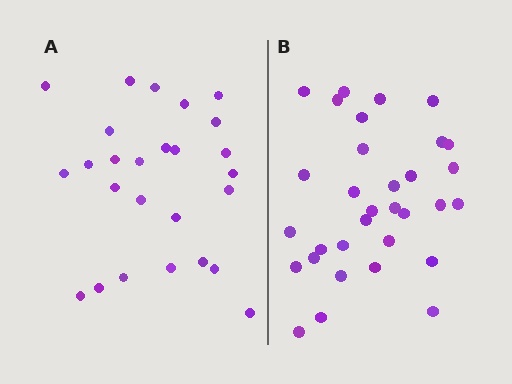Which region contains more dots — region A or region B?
Region B (the right region) has more dots.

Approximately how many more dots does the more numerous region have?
Region B has about 6 more dots than region A.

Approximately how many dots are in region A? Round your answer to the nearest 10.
About 30 dots. (The exact count is 26, which rounds to 30.)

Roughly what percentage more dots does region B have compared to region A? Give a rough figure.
About 25% more.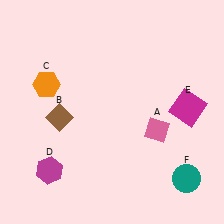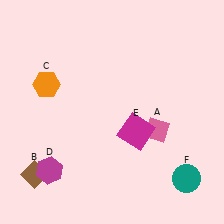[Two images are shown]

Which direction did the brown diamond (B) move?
The brown diamond (B) moved down.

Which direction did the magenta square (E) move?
The magenta square (E) moved left.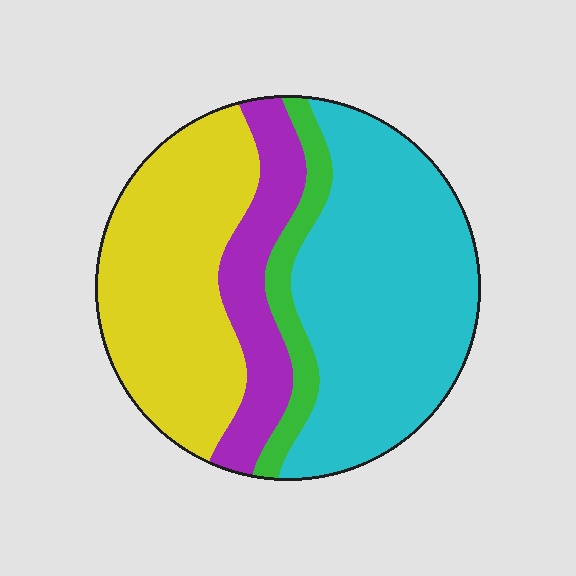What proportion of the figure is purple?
Purple takes up less than a quarter of the figure.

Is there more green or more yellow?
Yellow.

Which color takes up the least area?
Green, at roughly 10%.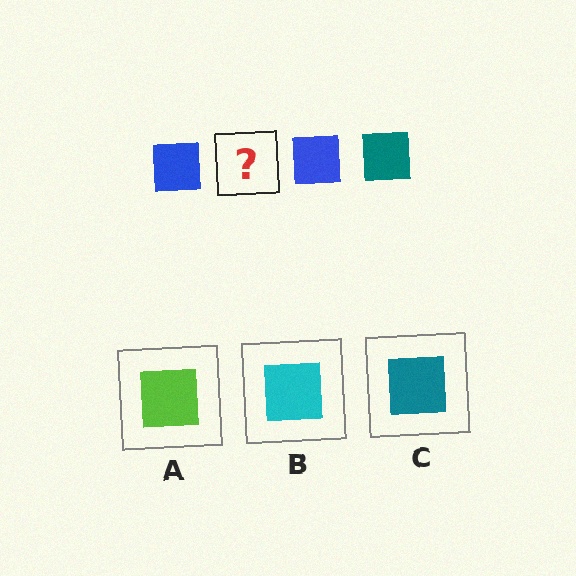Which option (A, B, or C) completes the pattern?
C.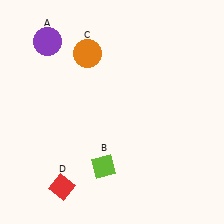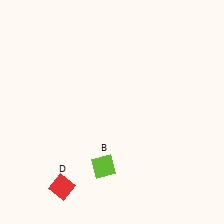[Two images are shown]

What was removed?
The purple circle (A), the orange circle (C) were removed in Image 2.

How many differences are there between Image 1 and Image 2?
There are 2 differences between the two images.